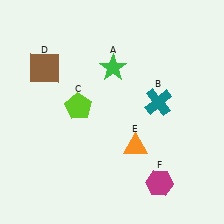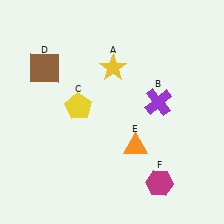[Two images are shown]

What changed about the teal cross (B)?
In Image 1, B is teal. In Image 2, it changed to purple.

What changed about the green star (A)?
In Image 1, A is green. In Image 2, it changed to yellow.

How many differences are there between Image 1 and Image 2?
There are 3 differences between the two images.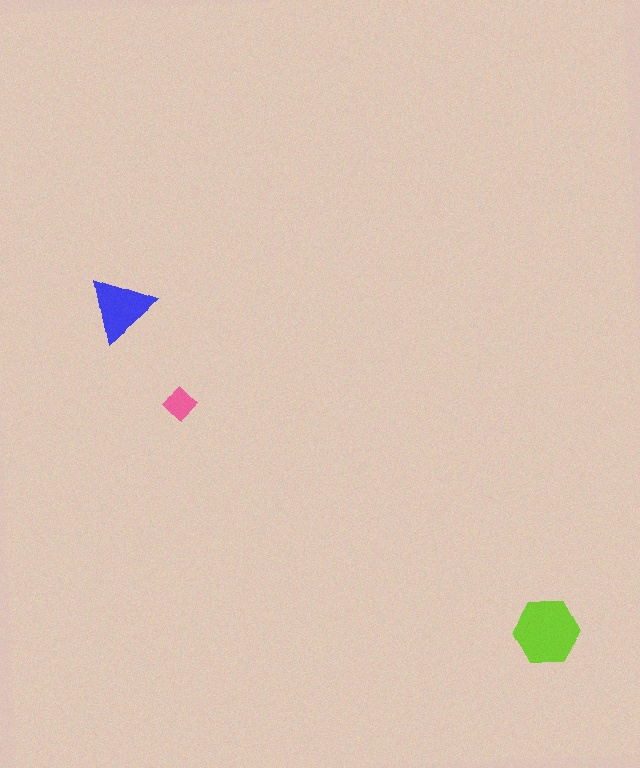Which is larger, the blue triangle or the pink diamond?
The blue triangle.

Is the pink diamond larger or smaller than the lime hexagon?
Smaller.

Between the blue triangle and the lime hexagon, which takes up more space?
The lime hexagon.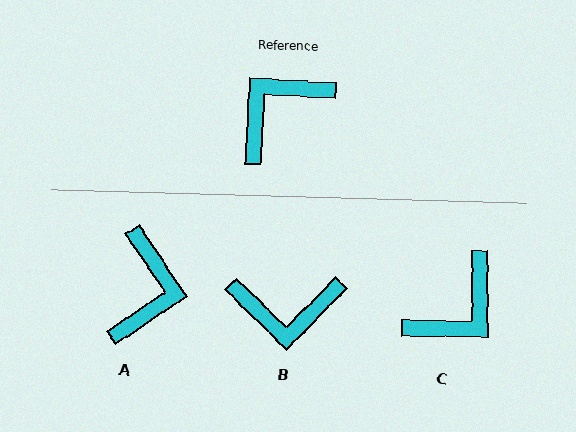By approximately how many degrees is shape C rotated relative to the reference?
Approximately 177 degrees clockwise.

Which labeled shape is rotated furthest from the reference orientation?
C, about 177 degrees away.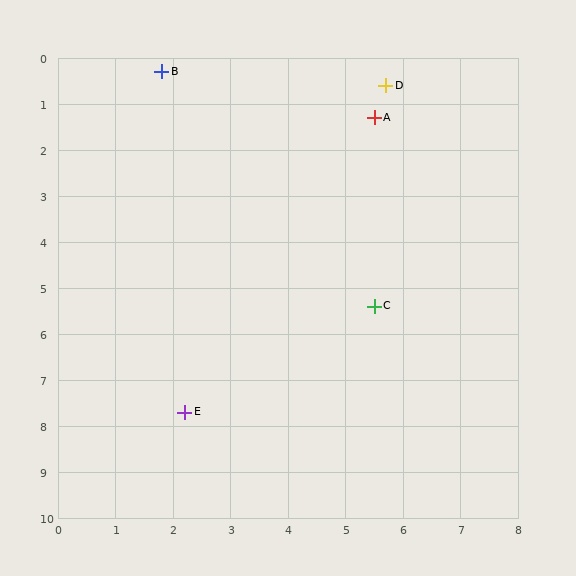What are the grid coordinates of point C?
Point C is at approximately (5.5, 5.4).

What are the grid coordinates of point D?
Point D is at approximately (5.7, 0.6).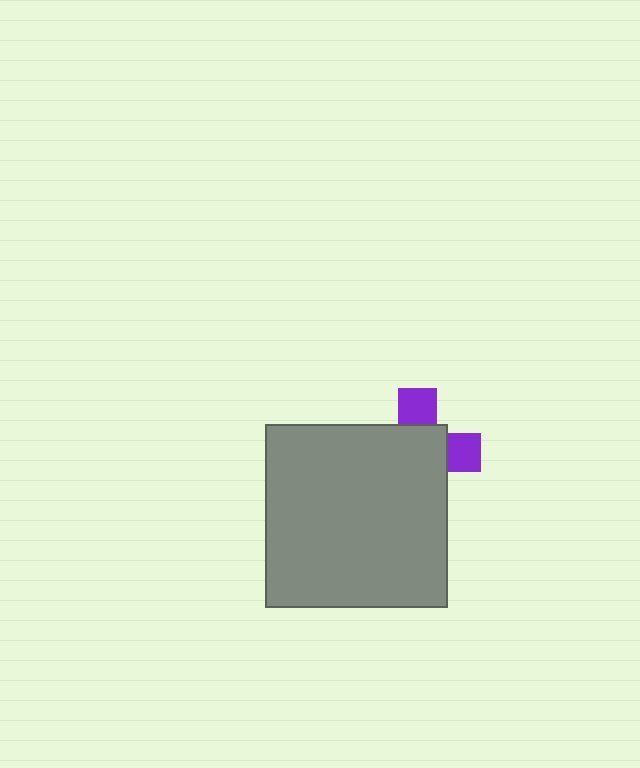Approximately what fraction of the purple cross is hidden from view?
Roughly 68% of the purple cross is hidden behind the gray square.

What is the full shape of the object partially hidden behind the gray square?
The partially hidden object is a purple cross.